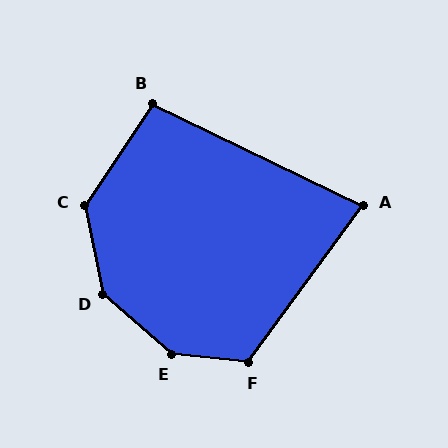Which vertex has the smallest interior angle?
A, at approximately 80 degrees.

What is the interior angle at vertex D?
Approximately 142 degrees (obtuse).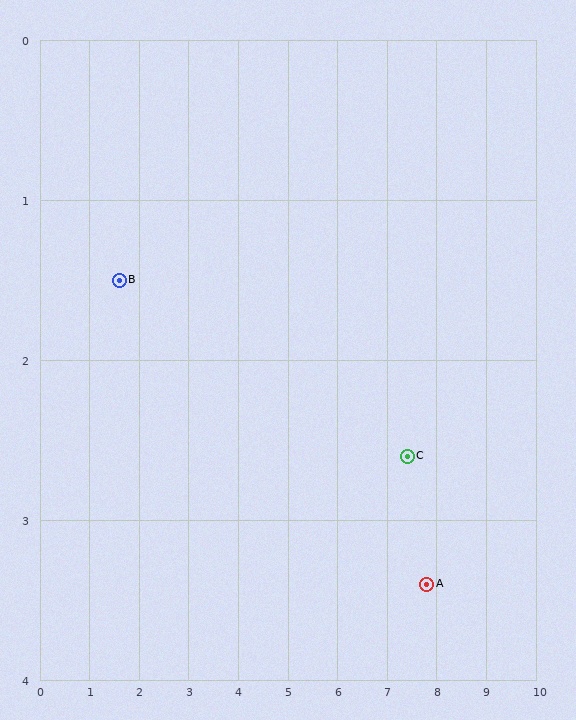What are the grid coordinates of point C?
Point C is at approximately (7.4, 2.6).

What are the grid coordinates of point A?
Point A is at approximately (7.8, 3.4).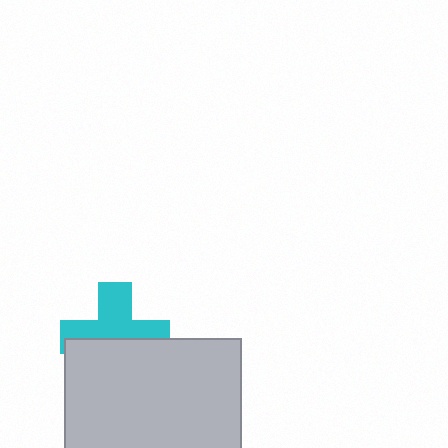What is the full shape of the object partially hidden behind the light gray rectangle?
The partially hidden object is a cyan cross.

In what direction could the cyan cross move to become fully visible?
The cyan cross could move up. That would shift it out from behind the light gray rectangle entirely.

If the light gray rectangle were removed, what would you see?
You would see the complete cyan cross.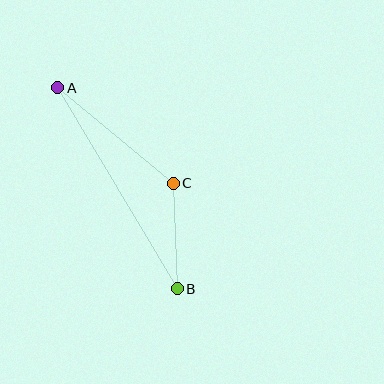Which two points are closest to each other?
Points B and C are closest to each other.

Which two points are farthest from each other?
Points A and B are farthest from each other.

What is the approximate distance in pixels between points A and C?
The distance between A and C is approximately 150 pixels.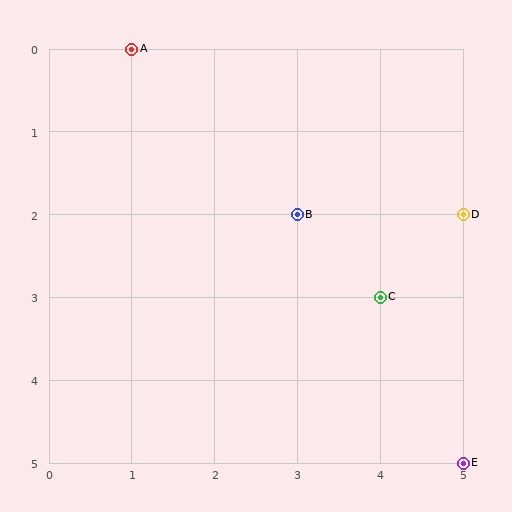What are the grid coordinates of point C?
Point C is at grid coordinates (4, 3).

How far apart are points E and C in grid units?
Points E and C are 1 column and 2 rows apart (about 2.2 grid units diagonally).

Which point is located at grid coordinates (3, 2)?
Point B is at (3, 2).